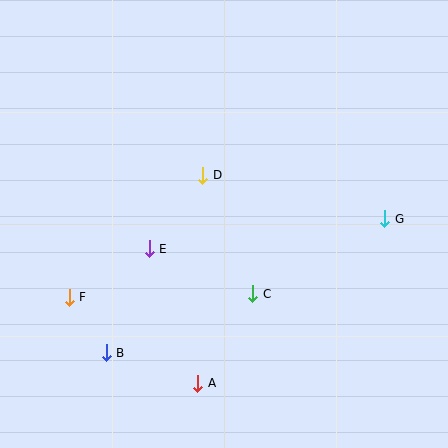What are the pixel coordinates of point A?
Point A is at (198, 383).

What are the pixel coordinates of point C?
Point C is at (253, 294).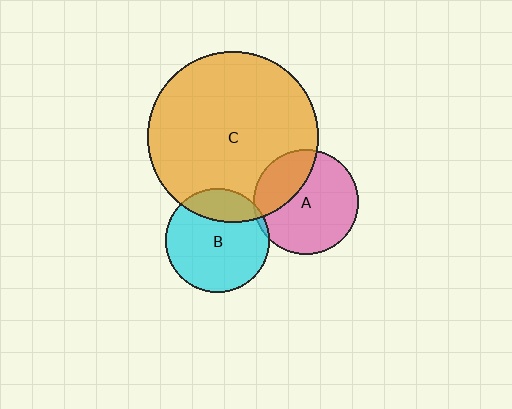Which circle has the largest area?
Circle C (orange).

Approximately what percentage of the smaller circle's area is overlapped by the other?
Approximately 5%.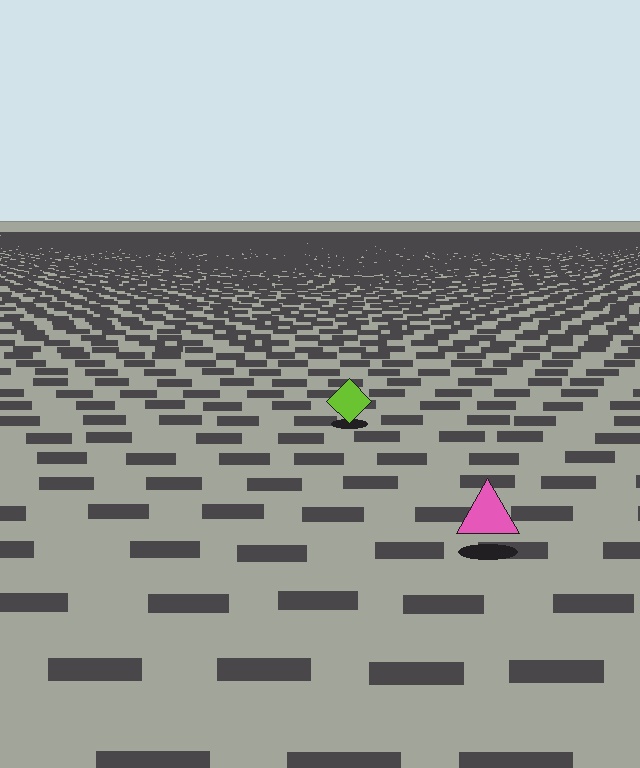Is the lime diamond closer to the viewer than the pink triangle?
No. The pink triangle is closer — you can tell from the texture gradient: the ground texture is coarser near it.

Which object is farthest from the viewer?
The lime diamond is farthest from the viewer. It appears smaller and the ground texture around it is denser.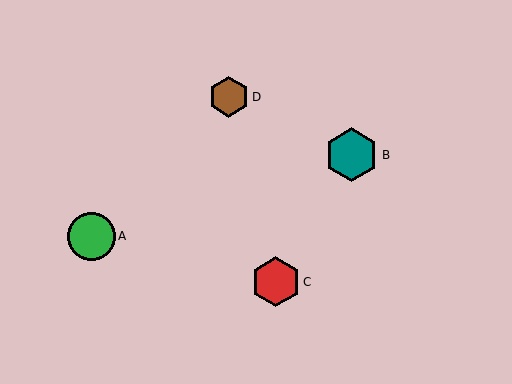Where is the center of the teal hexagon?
The center of the teal hexagon is at (352, 155).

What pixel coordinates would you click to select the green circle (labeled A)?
Click at (91, 236) to select the green circle A.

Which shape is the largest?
The teal hexagon (labeled B) is the largest.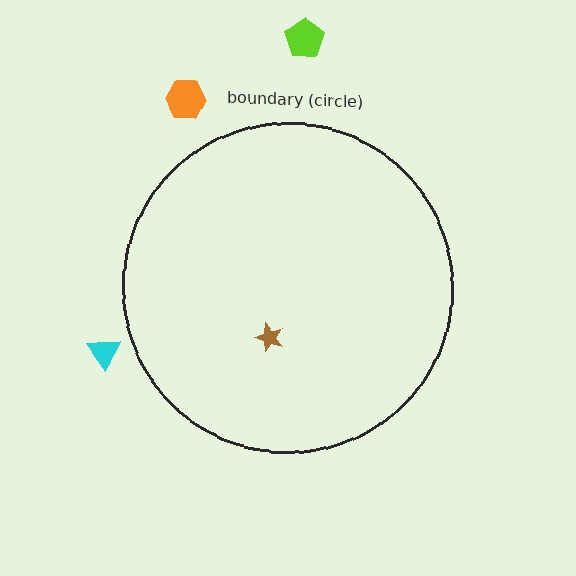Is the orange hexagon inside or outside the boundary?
Outside.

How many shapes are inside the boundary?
1 inside, 3 outside.